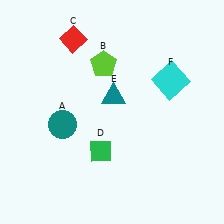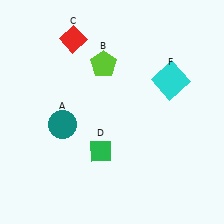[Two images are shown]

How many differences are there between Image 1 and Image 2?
There is 1 difference between the two images.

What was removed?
The teal triangle (E) was removed in Image 2.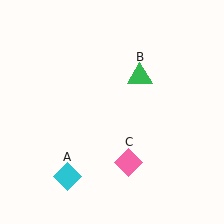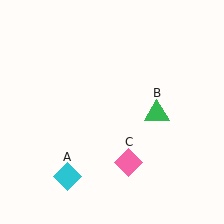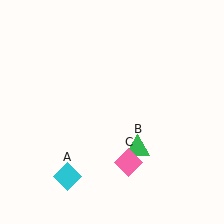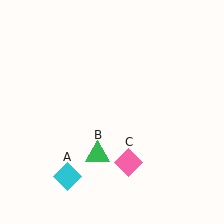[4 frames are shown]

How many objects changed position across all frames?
1 object changed position: green triangle (object B).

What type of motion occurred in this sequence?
The green triangle (object B) rotated clockwise around the center of the scene.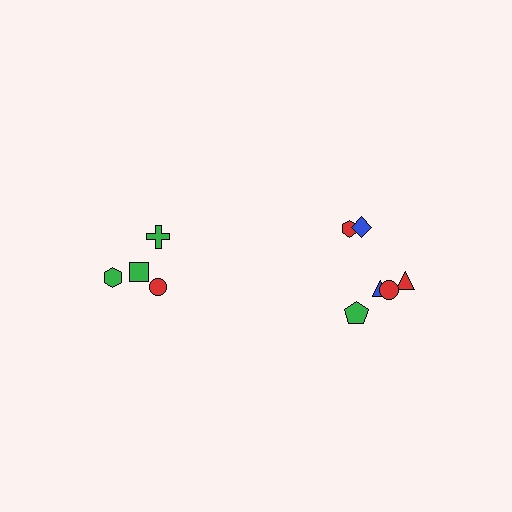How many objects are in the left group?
There are 4 objects.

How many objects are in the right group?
There are 6 objects.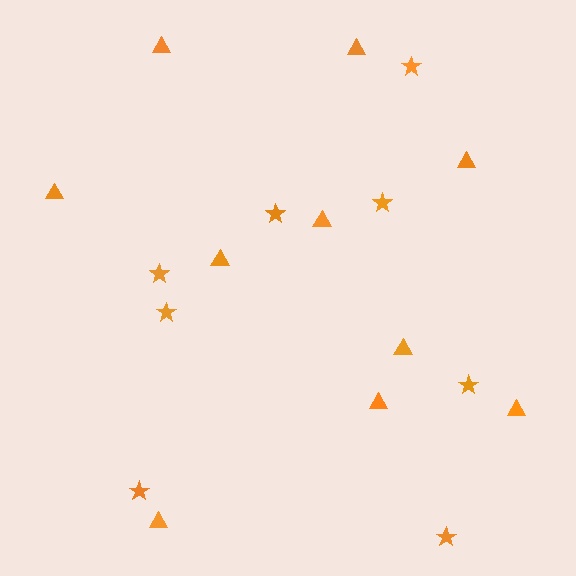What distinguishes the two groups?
There are 2 groups: one group of stars (8) and one group of triangles (10).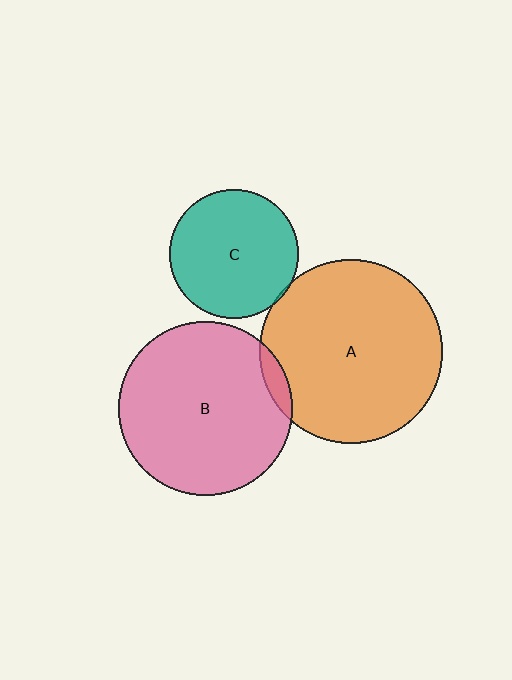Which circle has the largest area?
Circle A (orange).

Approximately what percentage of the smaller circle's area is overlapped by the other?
Approximately 5%.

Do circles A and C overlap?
Yes.